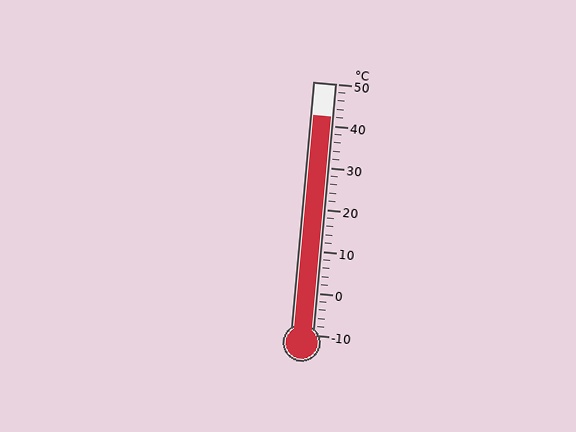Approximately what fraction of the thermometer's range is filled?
The thermometer is filled to approximately 85% of its range.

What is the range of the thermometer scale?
The thermometer scale ranges from -10°C to 50°C.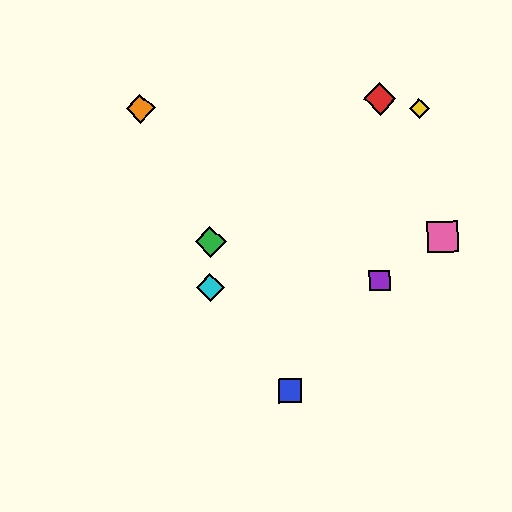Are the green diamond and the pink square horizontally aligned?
Yes, both are at y≈242.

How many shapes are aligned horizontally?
2 shapes (the green diamond, the pink square) are aligned horizontally.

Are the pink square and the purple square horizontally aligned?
No, the pink square is at y≈237 and the purple square is at y≈281.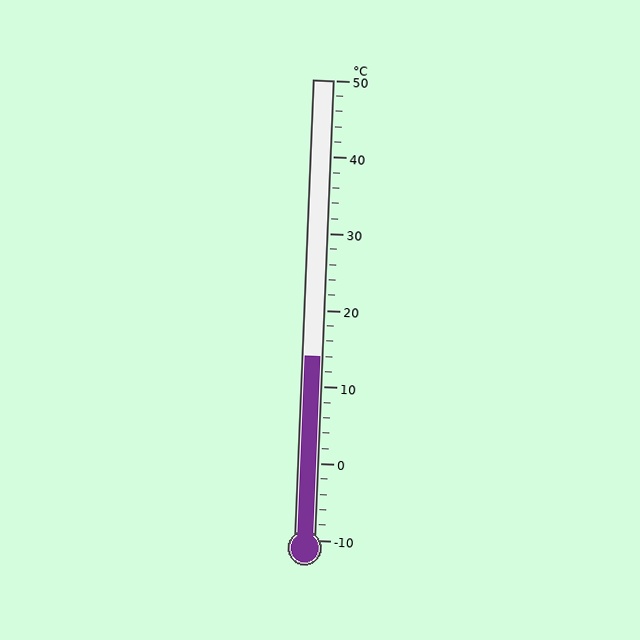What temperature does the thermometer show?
The thermometer shows approximately 14°C.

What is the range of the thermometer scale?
The thermometer scale ranges from -10°C to 50°C.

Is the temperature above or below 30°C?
The temperature is below 30°C.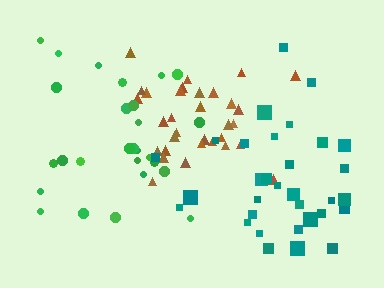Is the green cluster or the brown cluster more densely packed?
Brown.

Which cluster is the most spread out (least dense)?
Green.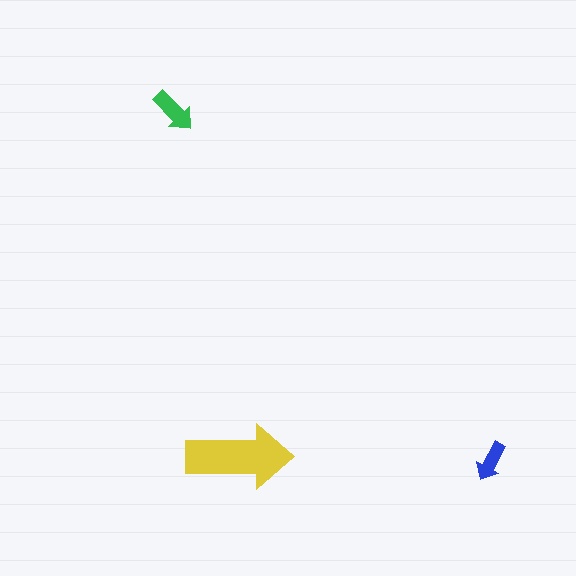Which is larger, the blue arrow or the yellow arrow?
The yellow one.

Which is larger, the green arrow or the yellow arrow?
The yellow one.